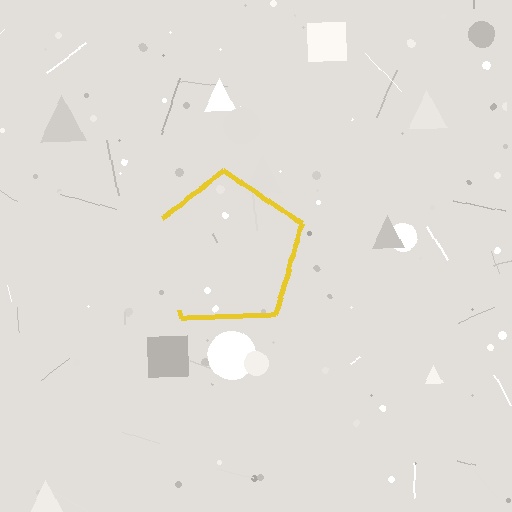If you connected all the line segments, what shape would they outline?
They would outline a pentagon.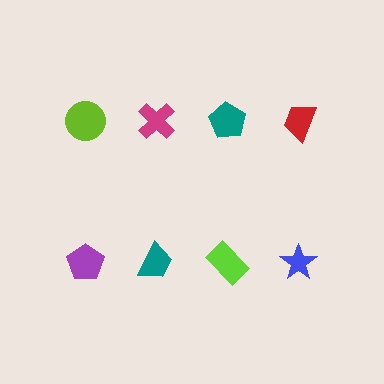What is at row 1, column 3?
A teal pentagon.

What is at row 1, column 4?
A red trapezoid.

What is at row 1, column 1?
A lime circle.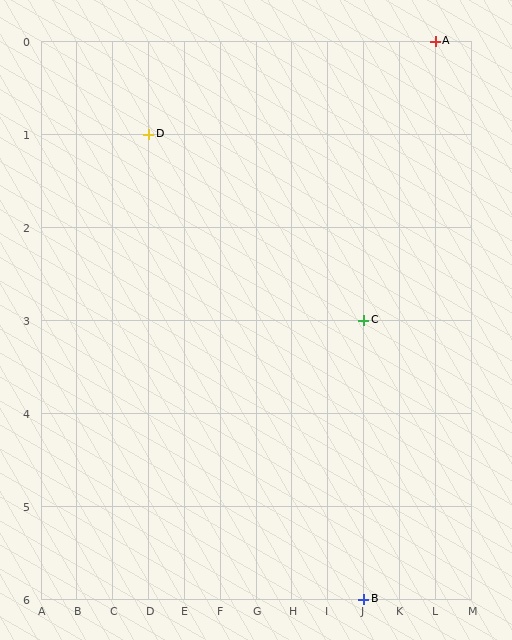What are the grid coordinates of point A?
Point A is at grid coordinates (L, 0).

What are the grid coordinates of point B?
Point B is at grid coordinates (J, 6).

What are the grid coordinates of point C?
Point C is at grid coordinates (J, 3).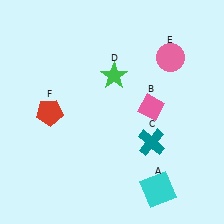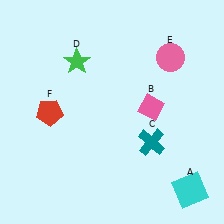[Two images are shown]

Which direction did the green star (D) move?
The green star (D) moved left.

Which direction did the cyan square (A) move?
The cyan square (A) moved right.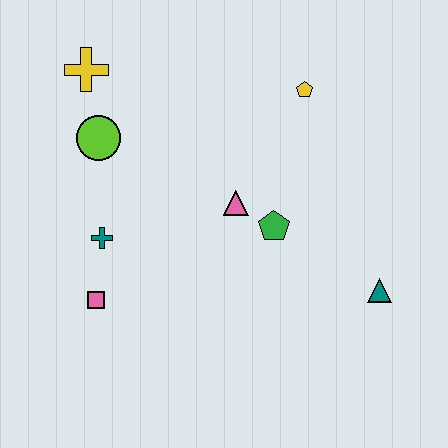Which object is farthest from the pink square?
The yellow pentagon is farthest from the pink square.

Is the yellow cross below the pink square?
No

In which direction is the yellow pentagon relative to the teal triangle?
The yellow pentagon is above the teal triangle.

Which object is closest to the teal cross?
The pink square is closest to the teal cross.